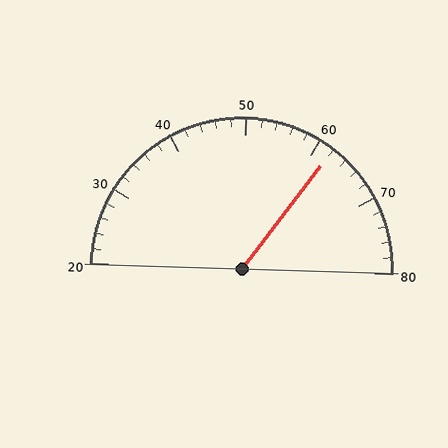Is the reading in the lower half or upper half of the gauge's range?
The reading is in the upper half of the range (20 to 80).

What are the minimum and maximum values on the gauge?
The gauge ranges from 20 to 80.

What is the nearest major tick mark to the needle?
The nearest major tick mark is 60.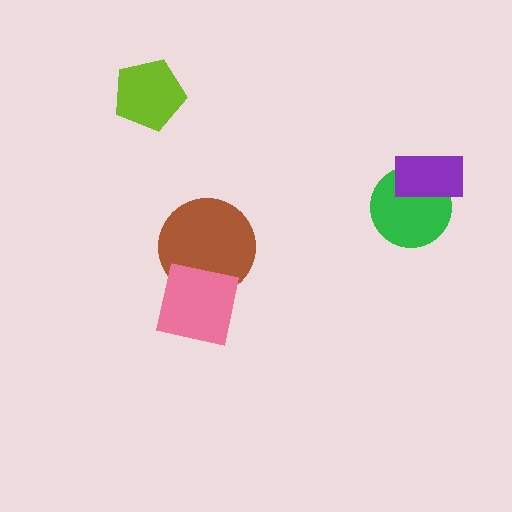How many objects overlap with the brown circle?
1 object overlaps with the brown circle.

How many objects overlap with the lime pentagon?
0 objects overlap with the lime pentagon.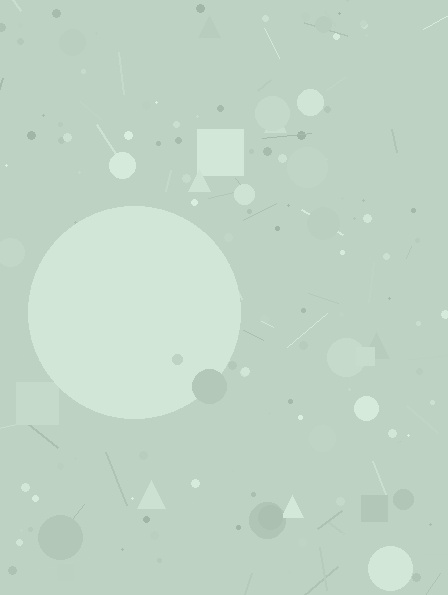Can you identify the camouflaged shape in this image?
The camouflaged shape is a circle.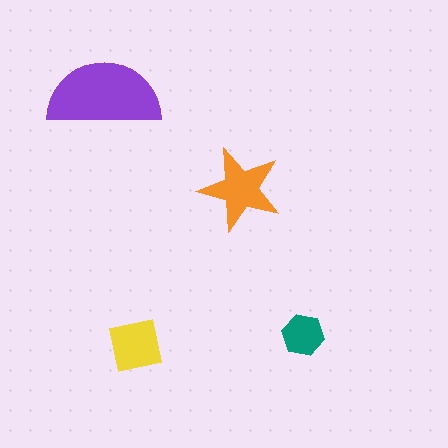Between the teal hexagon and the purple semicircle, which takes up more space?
The purple semicircle.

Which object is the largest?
The purple semicircle.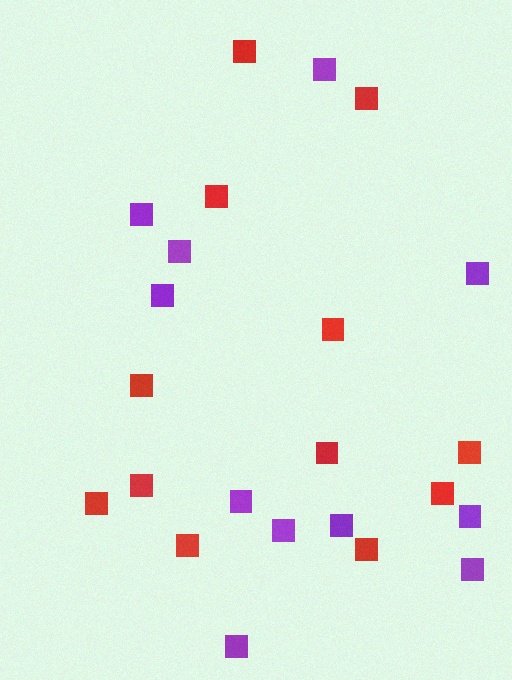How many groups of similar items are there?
There are 2 groups: one group of red squares (12) and one group of purple squares (11).